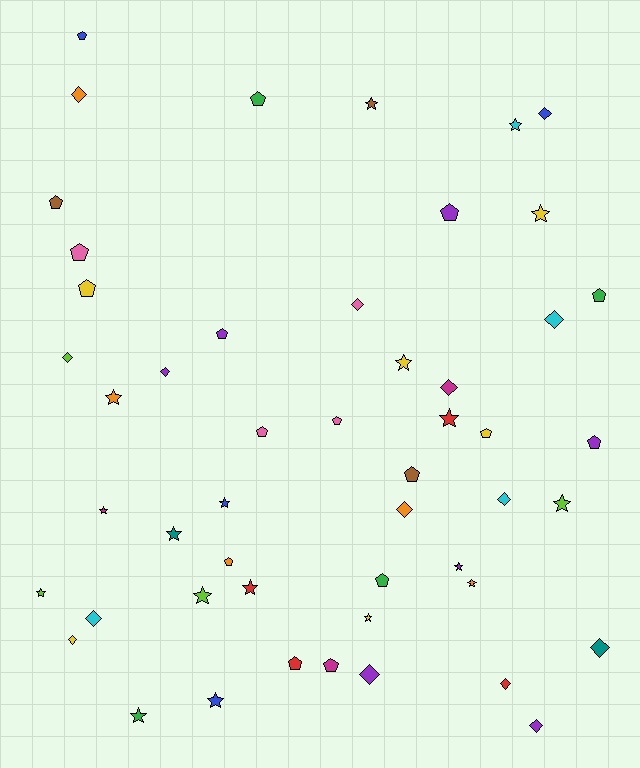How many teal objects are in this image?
There are 2 teal objects.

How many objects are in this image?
There are 50 objects.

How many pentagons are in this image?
There are 17 pentagons.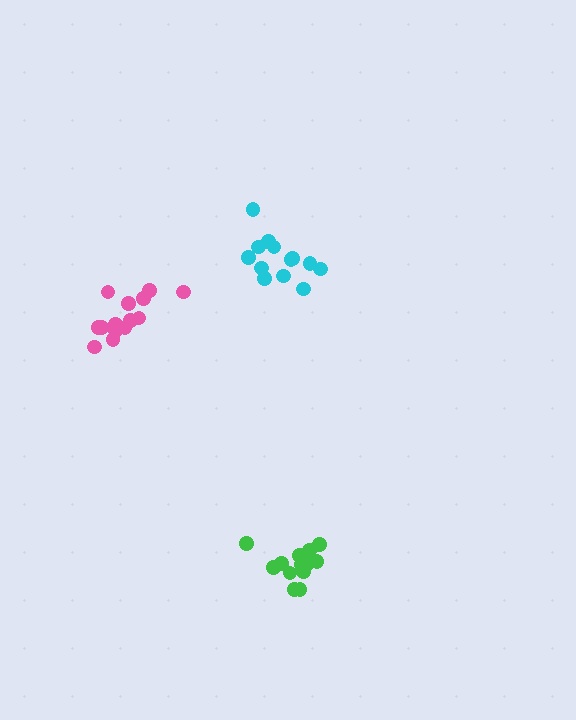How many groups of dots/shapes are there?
There are 3 groups.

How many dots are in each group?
Group 1: 13 dots, Group 2: 14 dots, Group 3: 14 dots (41 total).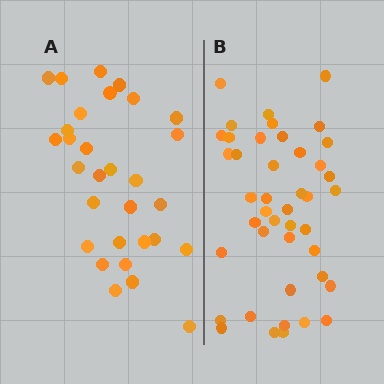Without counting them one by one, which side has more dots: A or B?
Region B (the right region) has more dots.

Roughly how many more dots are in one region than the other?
Region B has approximately 15 more dots than region A.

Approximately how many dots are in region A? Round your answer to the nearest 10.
About 30 dots.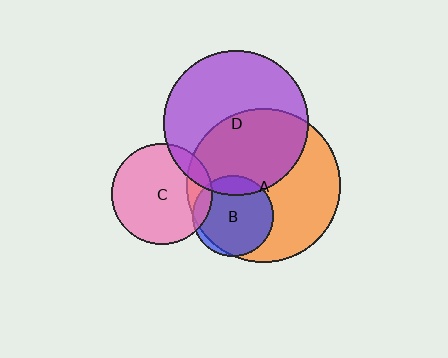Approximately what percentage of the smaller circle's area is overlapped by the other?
Approximately 10%.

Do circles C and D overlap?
Yes.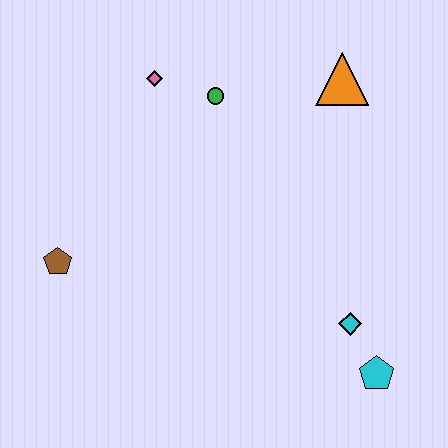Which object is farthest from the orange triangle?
The brown pentagon is farthest from the orange triangle.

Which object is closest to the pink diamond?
The green circle is closest to the pink diamond.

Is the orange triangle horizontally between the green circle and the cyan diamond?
Yes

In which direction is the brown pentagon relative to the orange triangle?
The brown pentagon is to the left of the orange triangle.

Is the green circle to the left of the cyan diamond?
Yes